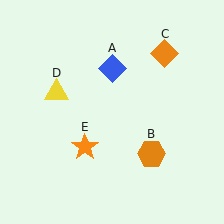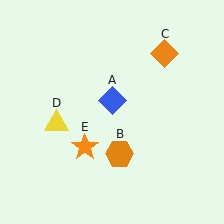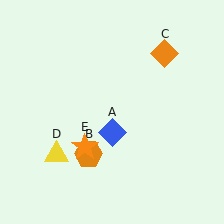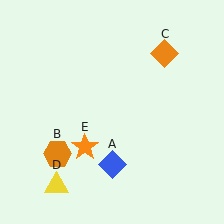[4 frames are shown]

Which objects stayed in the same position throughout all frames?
Orange diamond (object C) and orange star (object E) remained stationary.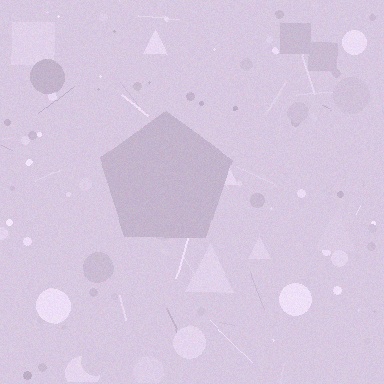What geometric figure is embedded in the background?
A pentagon is embedded in the background.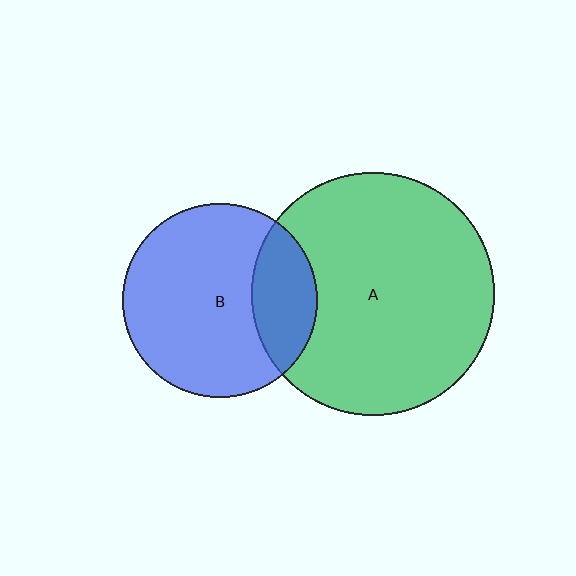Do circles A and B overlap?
Yes.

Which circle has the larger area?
Circle A (green).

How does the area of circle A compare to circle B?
Approximately 1.6 times.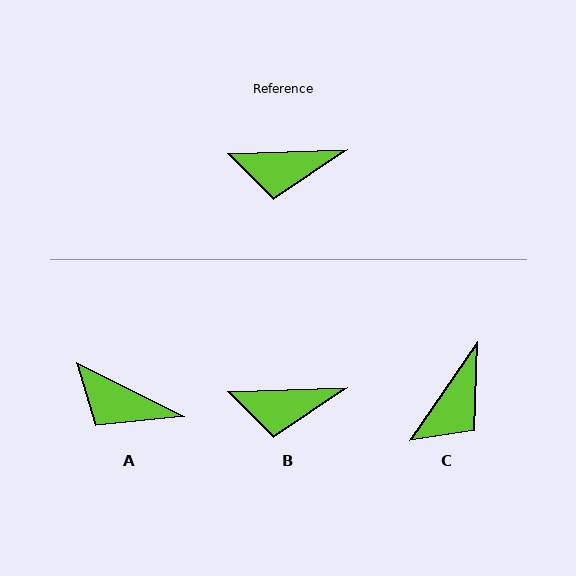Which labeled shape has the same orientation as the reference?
B.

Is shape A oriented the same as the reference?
No, it is off by about 28 degrees.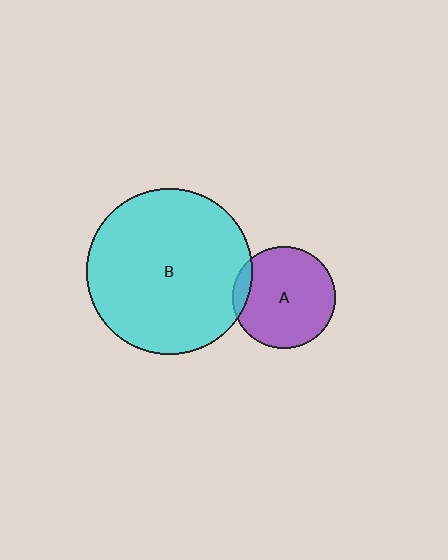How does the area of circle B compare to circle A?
Approximately 2.6 times.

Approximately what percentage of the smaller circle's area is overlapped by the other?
Approximately 10%.